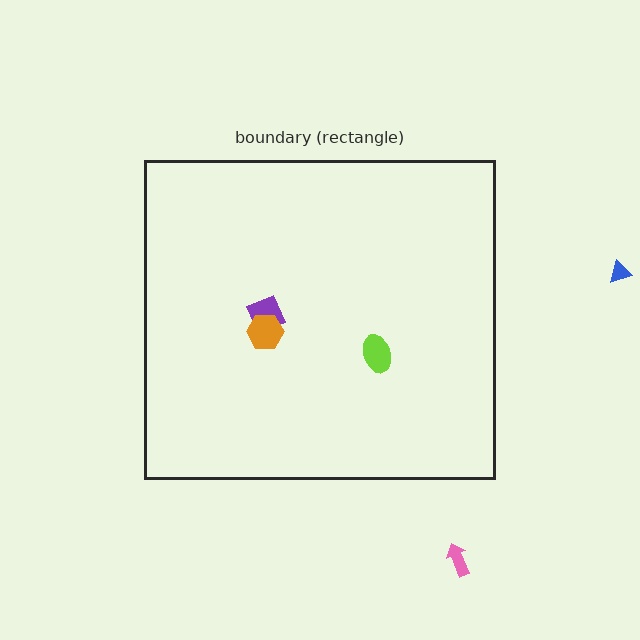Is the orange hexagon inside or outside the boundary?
Inside.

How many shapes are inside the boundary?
3 inside, 2 outside.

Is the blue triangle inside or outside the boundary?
Outside.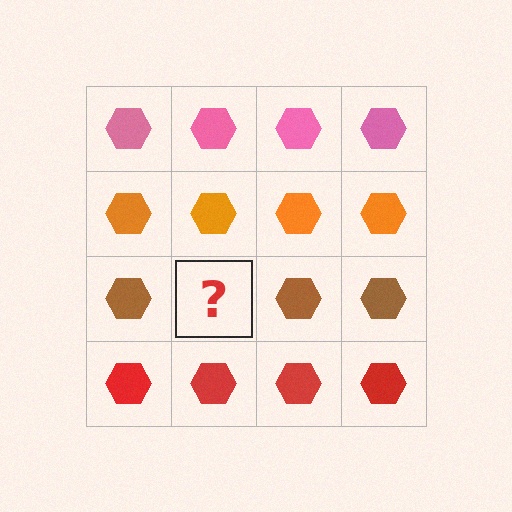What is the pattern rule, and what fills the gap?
The rule is that each row has a consistent color. The gap should be filled with a brown hexagon.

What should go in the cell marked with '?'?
The missing cell should contain a brown hexagon.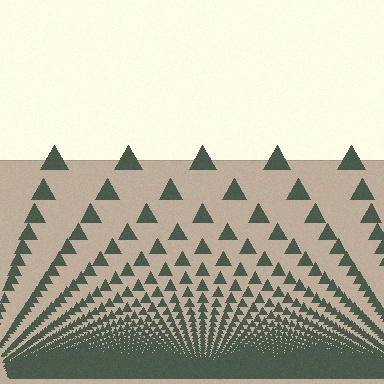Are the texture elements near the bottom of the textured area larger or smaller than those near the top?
Smaller. The gradient is inverted — elements near the bottom are smaller and denser.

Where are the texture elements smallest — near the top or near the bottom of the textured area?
Near the bottom.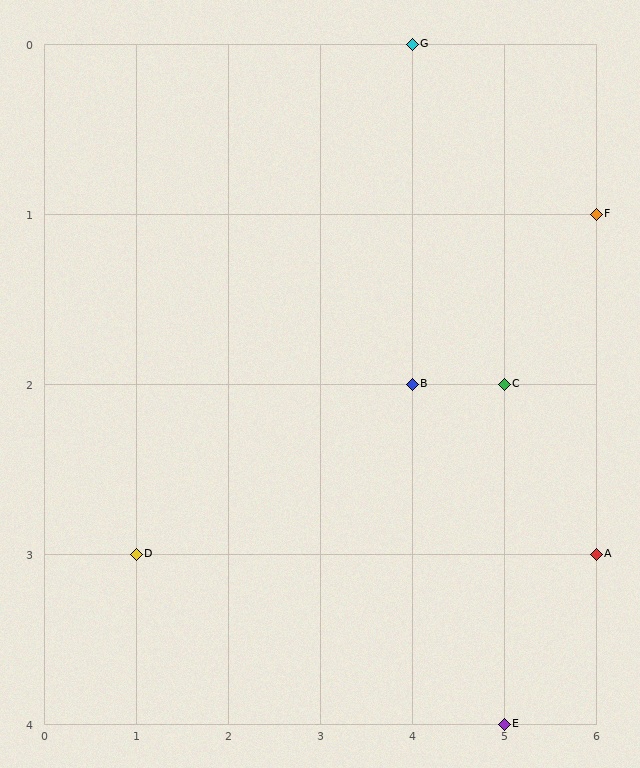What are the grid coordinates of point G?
Point G is at grid coordinates (4, 0).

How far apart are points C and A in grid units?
Points C and A are 1 column and 1 row apart (about 1.4 grid units diagonally).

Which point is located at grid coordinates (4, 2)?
Point B is at (4, 2).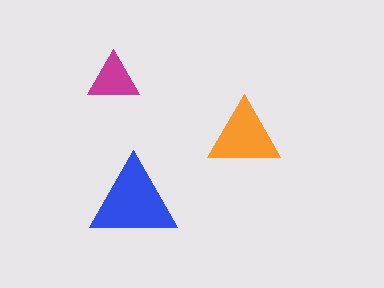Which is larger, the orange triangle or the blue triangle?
The blue one.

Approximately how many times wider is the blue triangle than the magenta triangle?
About 1.5 times wider.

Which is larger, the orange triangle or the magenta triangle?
The orange one.